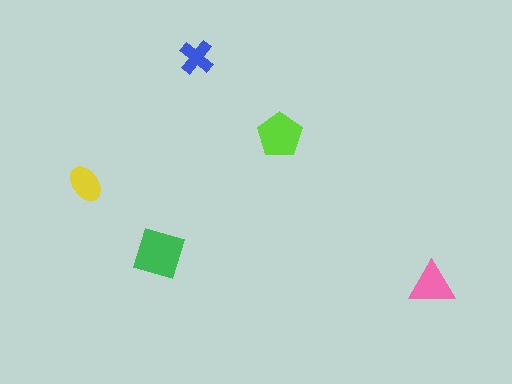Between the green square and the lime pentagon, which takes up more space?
The green square.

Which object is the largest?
The green square.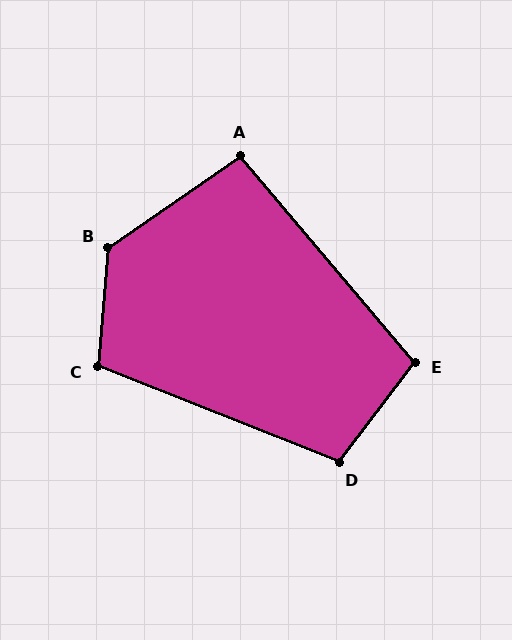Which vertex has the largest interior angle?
B, at approximately 129 degrees.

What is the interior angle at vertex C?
Approximately 107 degrees (obtuse).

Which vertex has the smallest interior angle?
A, at approximately 96 degrees.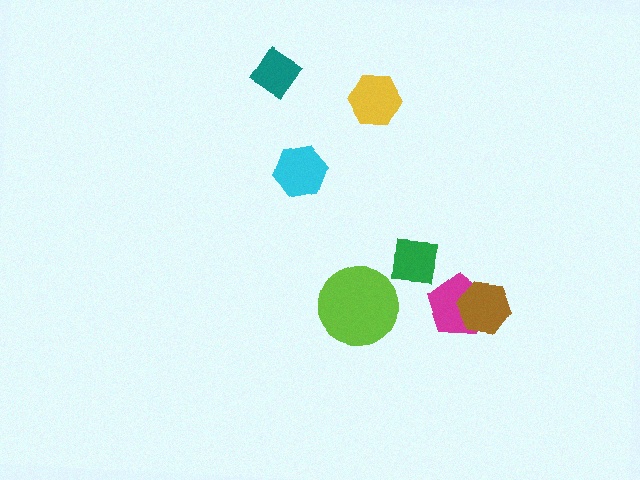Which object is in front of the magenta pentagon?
The brown hexagon is in front of the magenta pentagon.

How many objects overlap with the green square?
0 objects overlap with the green square.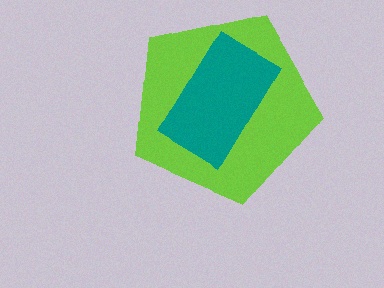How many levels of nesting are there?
2.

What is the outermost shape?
The lime pentagon.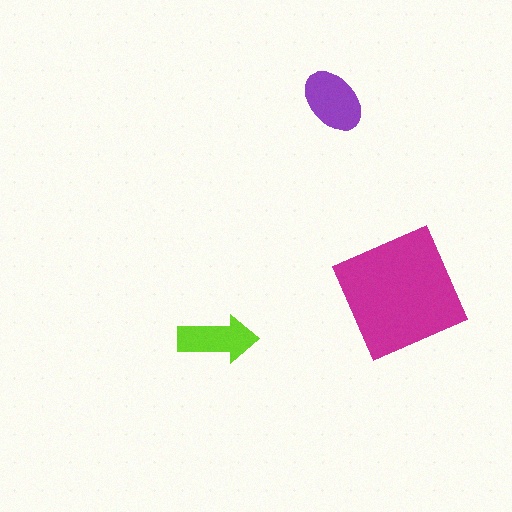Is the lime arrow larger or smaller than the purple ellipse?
Smaller.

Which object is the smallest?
The lime arrow.